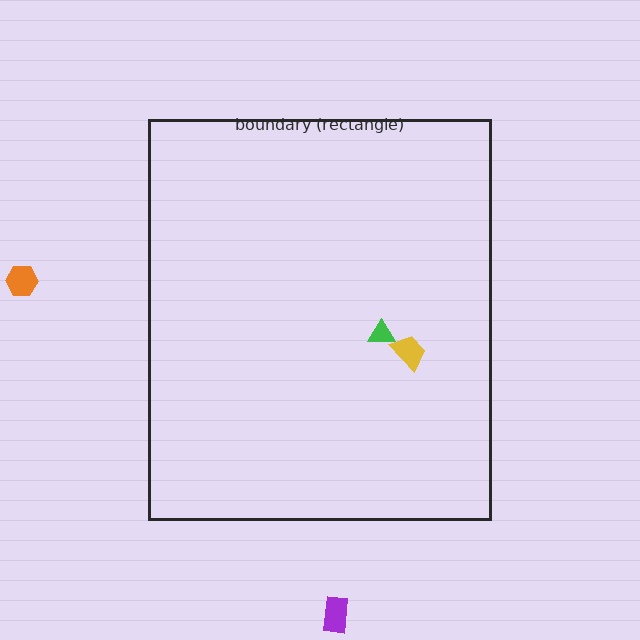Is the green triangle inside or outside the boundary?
Inside.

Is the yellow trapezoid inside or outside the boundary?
Inside.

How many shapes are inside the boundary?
2 inside, 2 outside.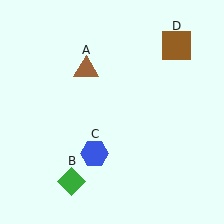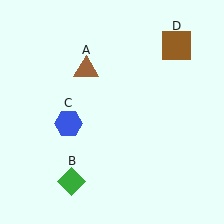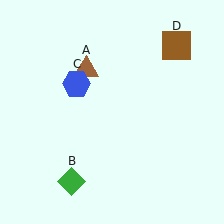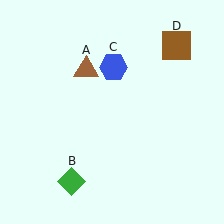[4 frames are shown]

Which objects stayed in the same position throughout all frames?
Brown triangle (object A) and green diamond (object B) and brown square (object D) remained stationary.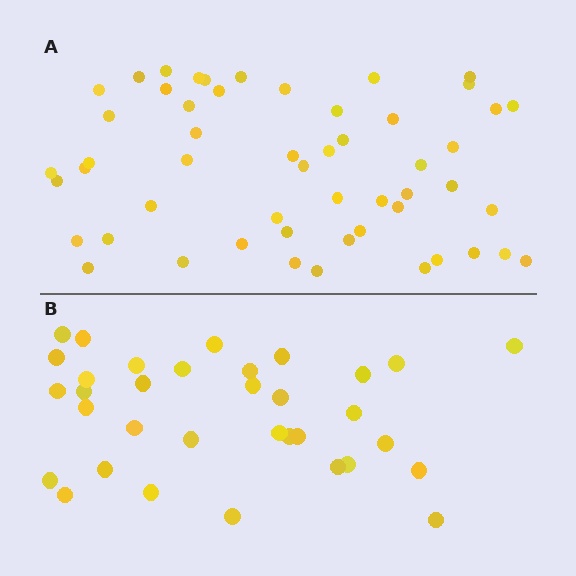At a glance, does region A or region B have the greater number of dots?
Region A (the top region) has more dots.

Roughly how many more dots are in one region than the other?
Region A has approximately 20 more dots than region B.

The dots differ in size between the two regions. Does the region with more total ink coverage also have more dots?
No. Region B has more total ink coverage because its dots are larger, but region A actually contains more individual dots. Total area can be misleading — the number of items is what matters here.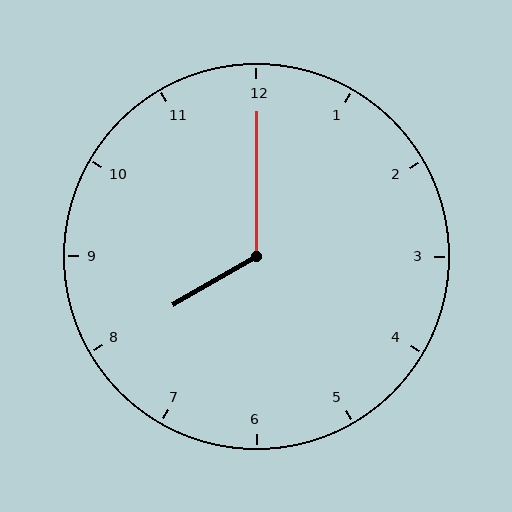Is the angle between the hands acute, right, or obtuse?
It is obtuse.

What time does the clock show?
8:00.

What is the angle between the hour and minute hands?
Approximately 120 degrees.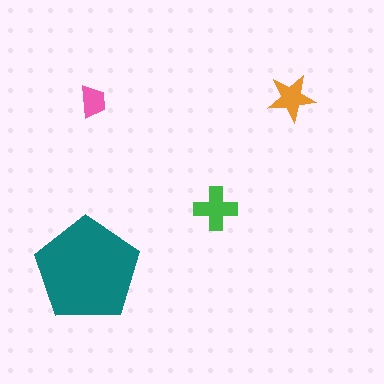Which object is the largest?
The teal pentagon.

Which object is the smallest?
The pink trapezoid.